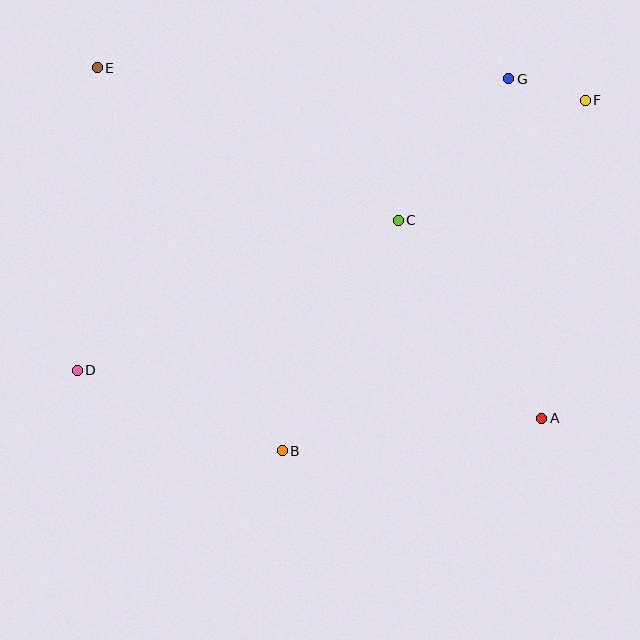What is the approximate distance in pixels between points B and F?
The distance between B and F is approximately 463 pixels.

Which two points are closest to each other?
Points F and G are closest to each other.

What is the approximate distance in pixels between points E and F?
The distance between E and F is approximately 489 pixels.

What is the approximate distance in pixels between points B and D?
The distance between B and D is approximately 221 pixels.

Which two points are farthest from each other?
Points D and F are farthest from each other.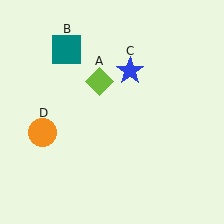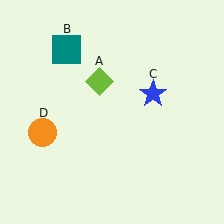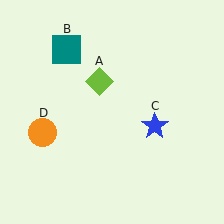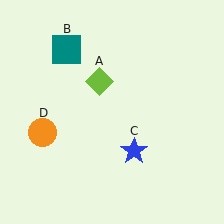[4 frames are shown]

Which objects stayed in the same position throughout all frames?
Lime diamond (object A) and teal square (object B) and orange circle (object D) remained stationary.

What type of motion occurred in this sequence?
The blue star (object C) rotated clockwise around the center of the scene.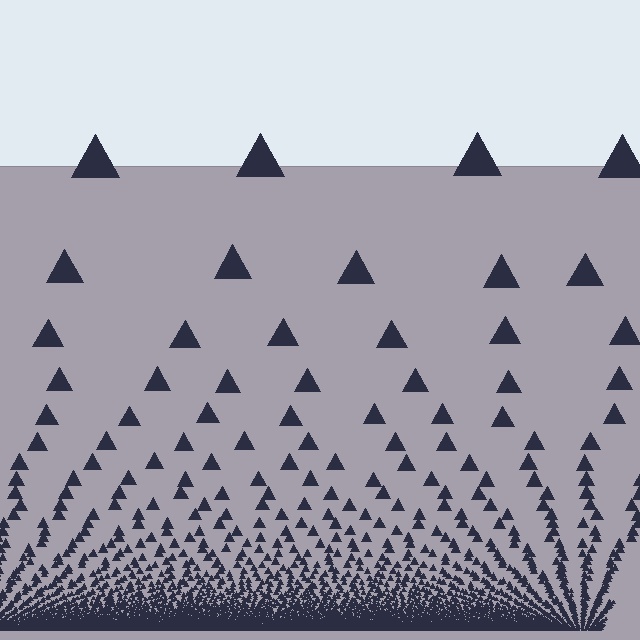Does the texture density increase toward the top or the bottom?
Density increases toward the bottom.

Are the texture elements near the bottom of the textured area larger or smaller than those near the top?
Smaller. The gradient is inverted — elements near the bottom are smaller and denser.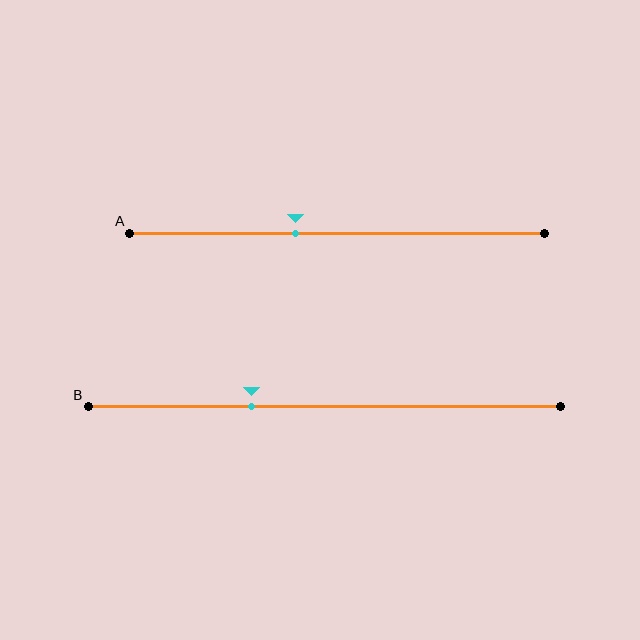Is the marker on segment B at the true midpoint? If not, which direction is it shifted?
No, the marker on segment B is shifted to the left by about 15% of the segment length.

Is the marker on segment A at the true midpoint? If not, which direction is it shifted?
No, the marker on segment A is shifted to the left by about 10% of the segment length.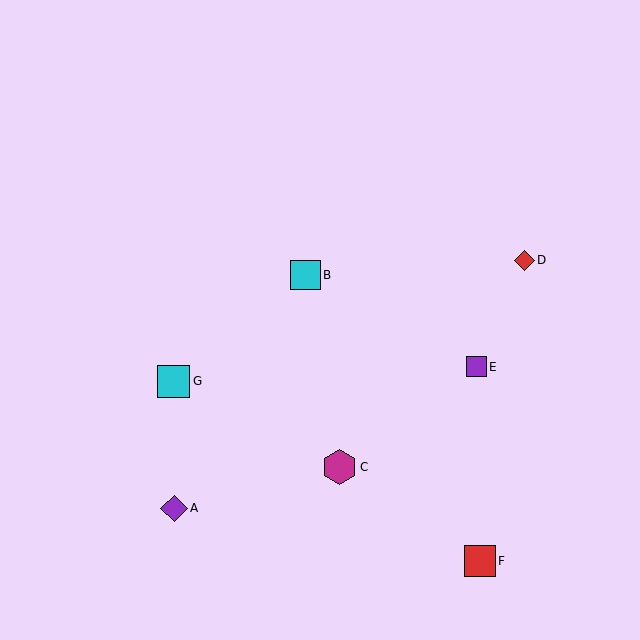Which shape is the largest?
The magenta hexagon (labeled C) is the largest.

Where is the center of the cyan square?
The center of the cyan square is at (305, 275).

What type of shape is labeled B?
Shape B is a cyan square.